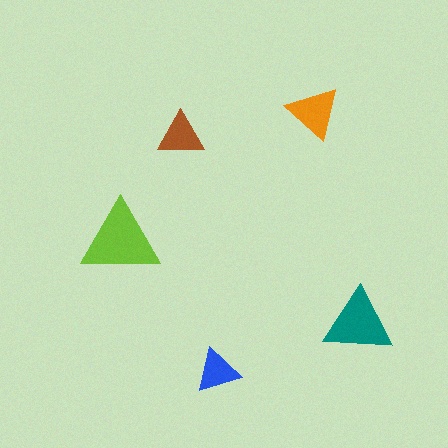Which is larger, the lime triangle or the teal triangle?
The lime one.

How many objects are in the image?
There are 5 objects in the image.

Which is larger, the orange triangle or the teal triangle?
The teal one.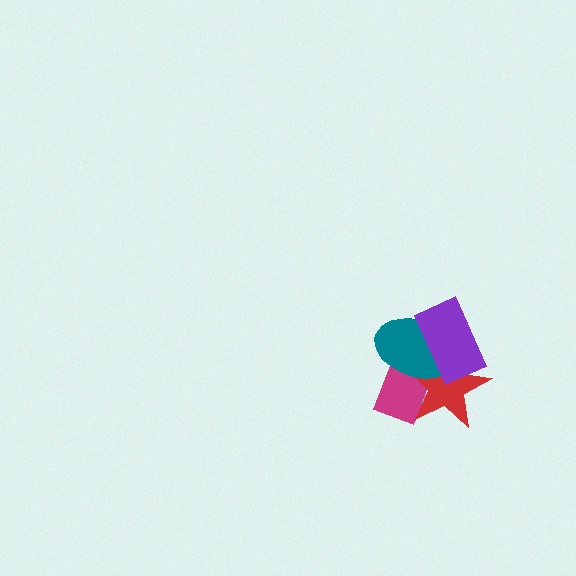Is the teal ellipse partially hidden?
Yes, it is partially covered by another shape.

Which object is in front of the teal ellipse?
The purple rectangle is in front of the teal ellipse.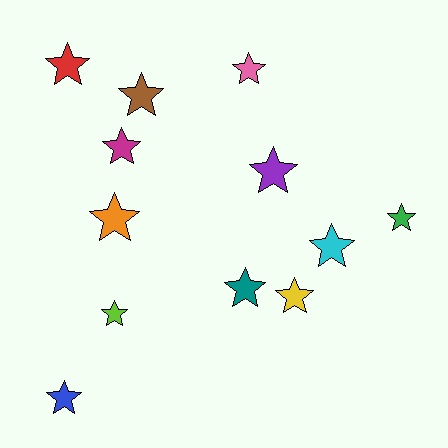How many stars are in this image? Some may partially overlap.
There are 12 stars.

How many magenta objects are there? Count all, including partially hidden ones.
There is 1 magenta object.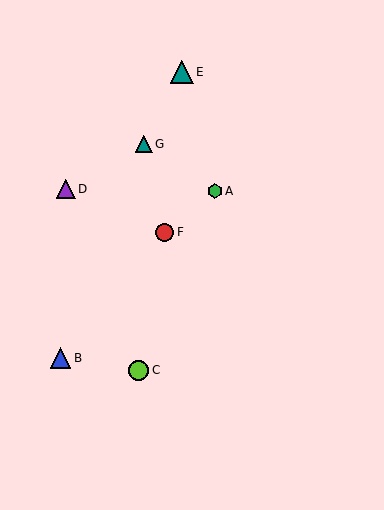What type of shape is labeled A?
Shape A is a green hexagon.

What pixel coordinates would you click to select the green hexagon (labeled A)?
Click at (215, 191) to select the green hexagon A.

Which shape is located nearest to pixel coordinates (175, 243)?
The red circle (labeled F) at (165, 232) is nearest to that location.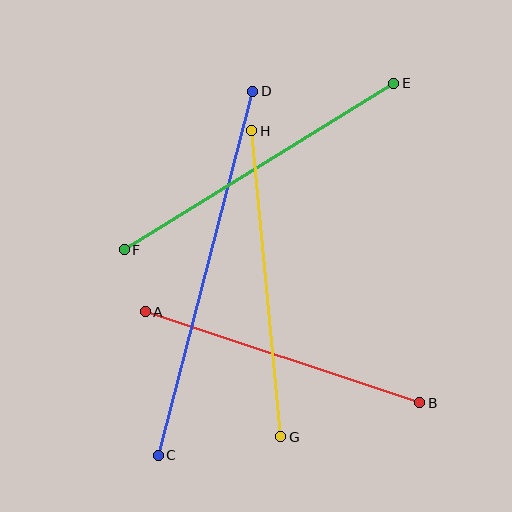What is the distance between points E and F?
The distance is approximately 317 pixels.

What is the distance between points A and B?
The distance is approximately 289 pixels.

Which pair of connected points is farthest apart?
Points C and D are farthest apart.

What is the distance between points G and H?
The distance is approximately 307 pixels.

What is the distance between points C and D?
The distance is approximately 376 pixels.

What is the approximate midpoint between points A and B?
The midpoint is at approximately (283, 357) pixels.